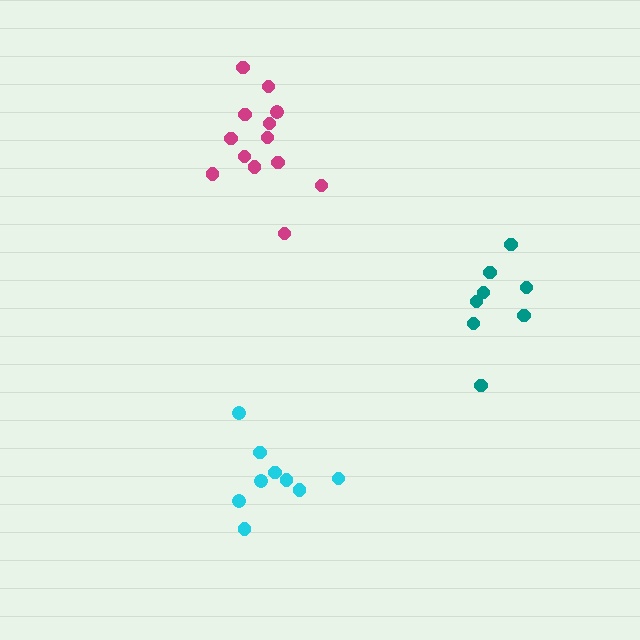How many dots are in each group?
Group 1: 8 dots, Group 2: 9 dots, Group 3: 13 dots (30 total).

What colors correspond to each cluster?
The clusters are colored: teal, cyan, magenta.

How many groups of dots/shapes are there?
There are 3 groups.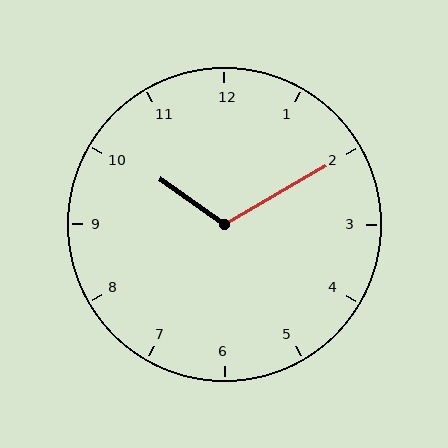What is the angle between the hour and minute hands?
Approximately 115 degrees.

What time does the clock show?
10:10.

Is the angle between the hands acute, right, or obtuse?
It is obtuse.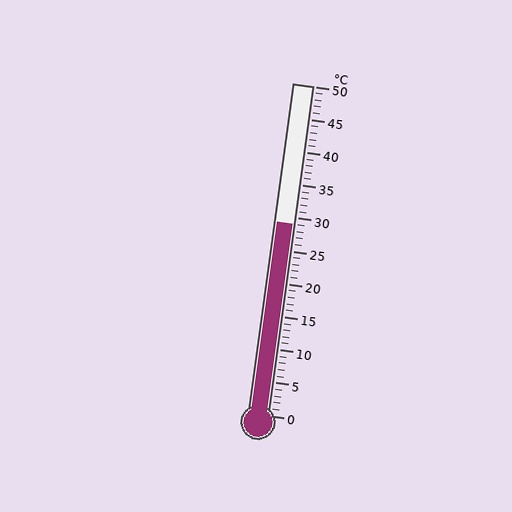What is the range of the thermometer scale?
The thermometer scale ranges from 0°C to 50°C.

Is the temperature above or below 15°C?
The temperature is above 15°C.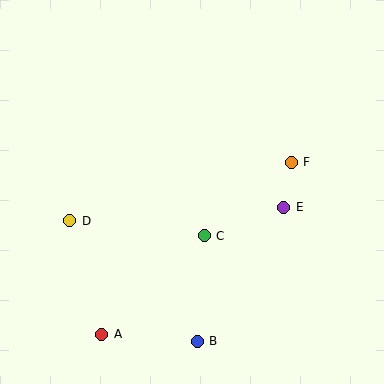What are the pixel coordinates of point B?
Point B is at (197, 341).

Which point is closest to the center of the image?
Point C at (204, 236) is closest to the center.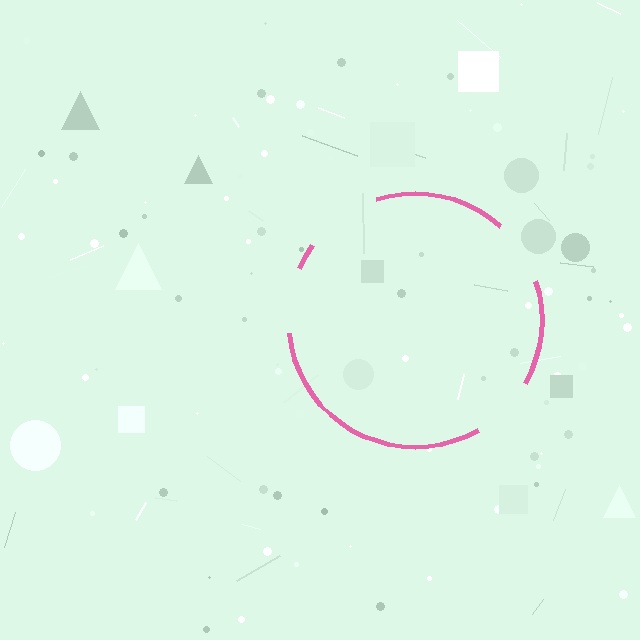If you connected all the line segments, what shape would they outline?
They would outline a circle.